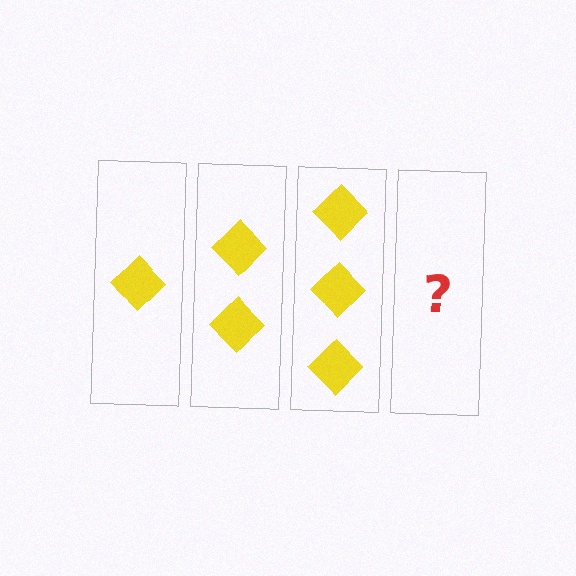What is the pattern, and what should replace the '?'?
The pattern is that each step adds one more diamond. The '?' should be 4 diamonds.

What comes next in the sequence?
The next element should be 4 diamonds.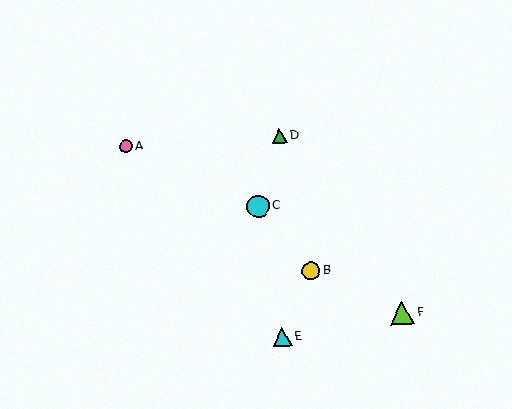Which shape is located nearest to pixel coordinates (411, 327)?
The lime triangle (labeled F) at (402, 313) is nearest to that location.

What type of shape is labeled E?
Shape E is a cyan triangle.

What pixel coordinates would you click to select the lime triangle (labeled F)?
Click at (402, 313) to select the lime triangle F.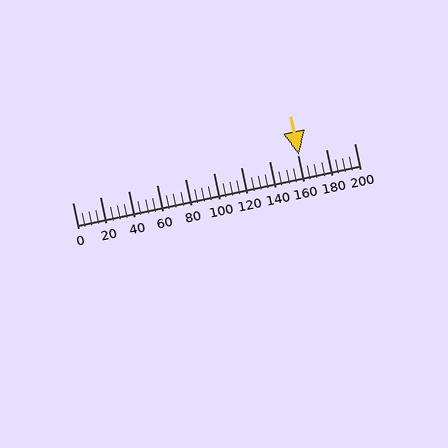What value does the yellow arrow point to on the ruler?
The yellow arrow points to approximately 161.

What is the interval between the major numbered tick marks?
The major tick marks are spaced 20 units apart.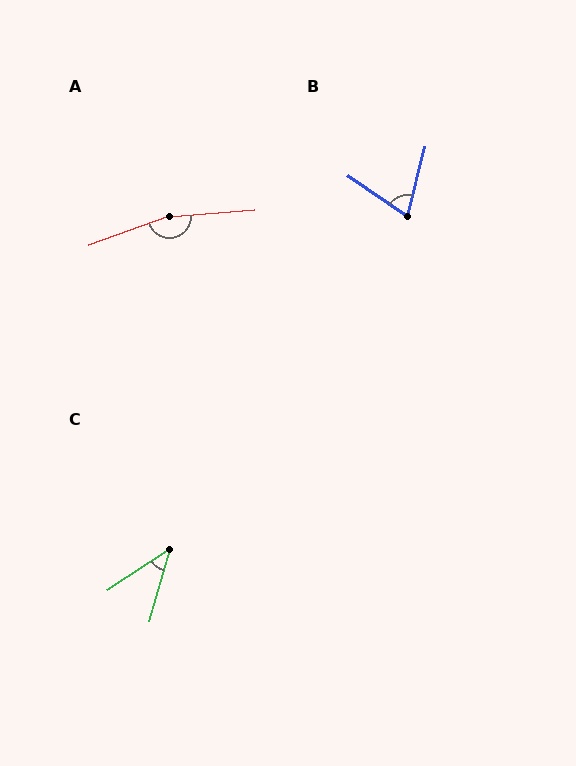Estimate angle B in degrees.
Approximately 70 degrees.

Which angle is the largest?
A, at approximately 165 degrees.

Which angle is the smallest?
C, at approximately 40 degrees.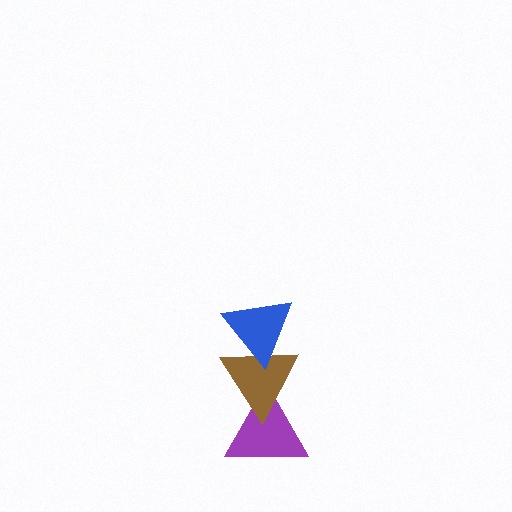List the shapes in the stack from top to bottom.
From top to bottom: the blue triangle, the brown triangle, the purple triangle.